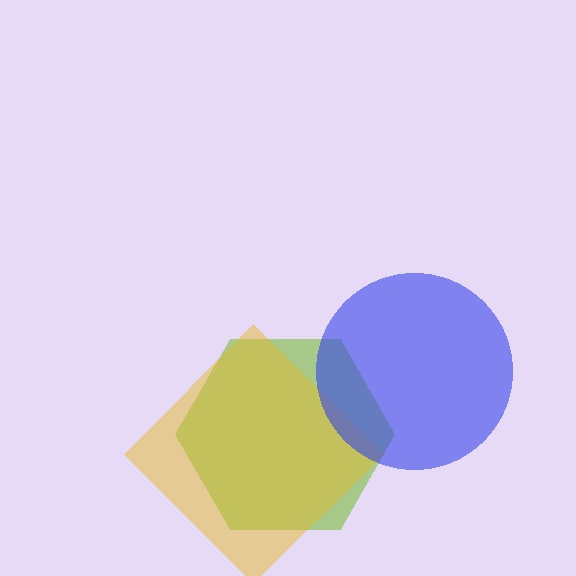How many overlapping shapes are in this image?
There are 3 overlapping shapes in the image.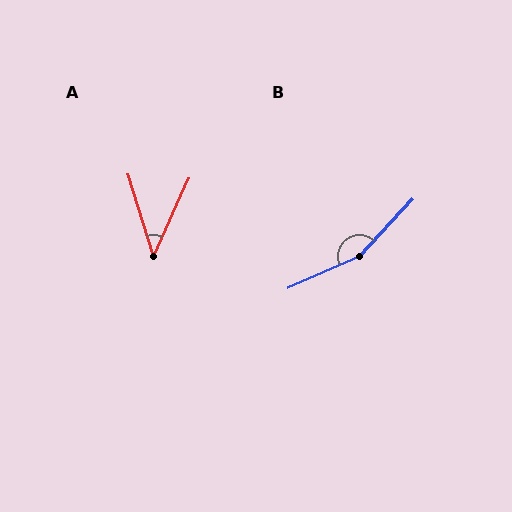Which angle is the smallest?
A, at approximately 41 degrees.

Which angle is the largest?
B, at approximately 157 degrees.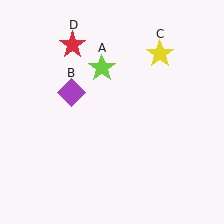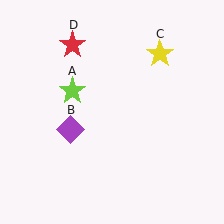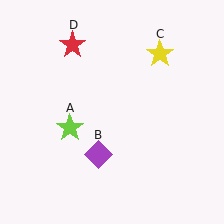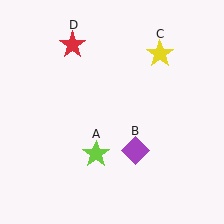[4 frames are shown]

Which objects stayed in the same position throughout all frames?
Yellow star (object C) and red star (object D) remained stationary.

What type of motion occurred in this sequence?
The lime star (object A), purple diamond (object B) rotated counterclockwise around the center of the scene.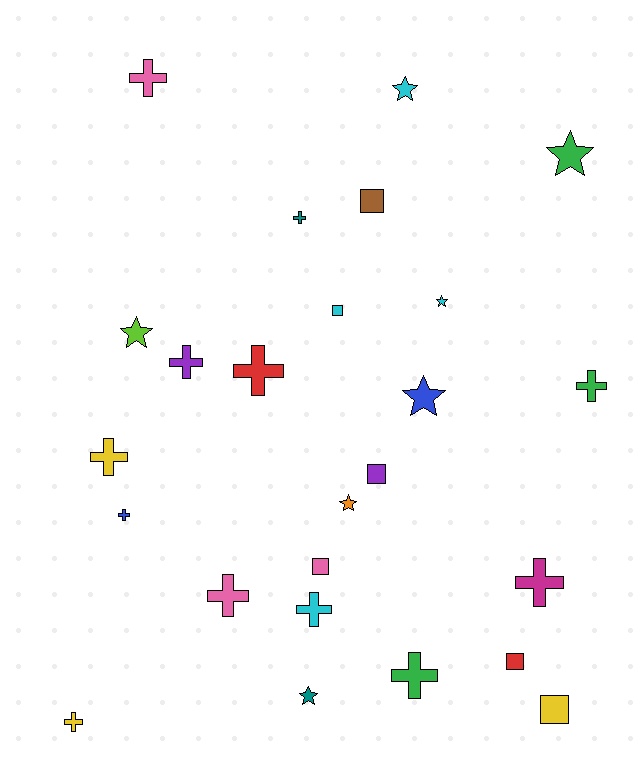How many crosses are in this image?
There are 12 crosses.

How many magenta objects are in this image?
There is 1 magenta object.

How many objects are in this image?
There are 25 objects.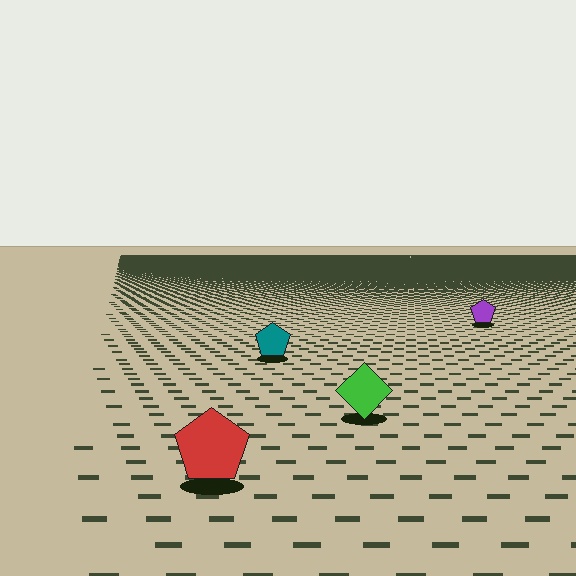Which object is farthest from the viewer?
The purple pentagon is farthest from the viewer. It appears smaller and the ground texture around it is denser.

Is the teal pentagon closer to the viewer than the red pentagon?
No. The red pentagon is closer — you can tell from the texture gradient: the ground texture is coarser near it.